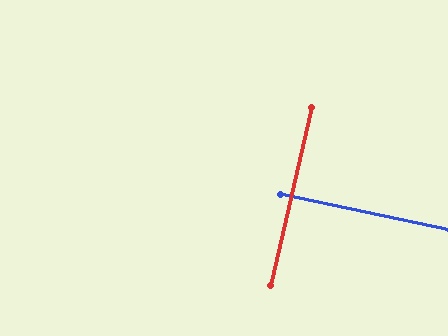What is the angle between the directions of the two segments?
Approximately 89 degrees.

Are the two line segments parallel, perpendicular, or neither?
Perpendicular — they meet at approximately 89°.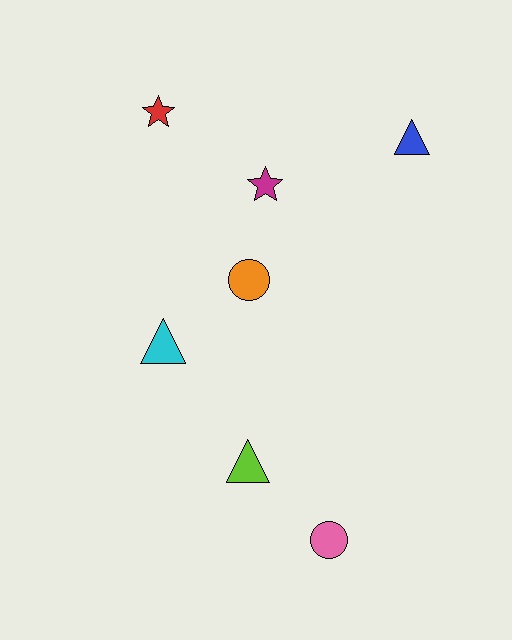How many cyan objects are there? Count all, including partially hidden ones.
There is 1 cyan object.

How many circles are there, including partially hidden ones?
There are 2 circles.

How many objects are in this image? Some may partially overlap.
There are 7 objects.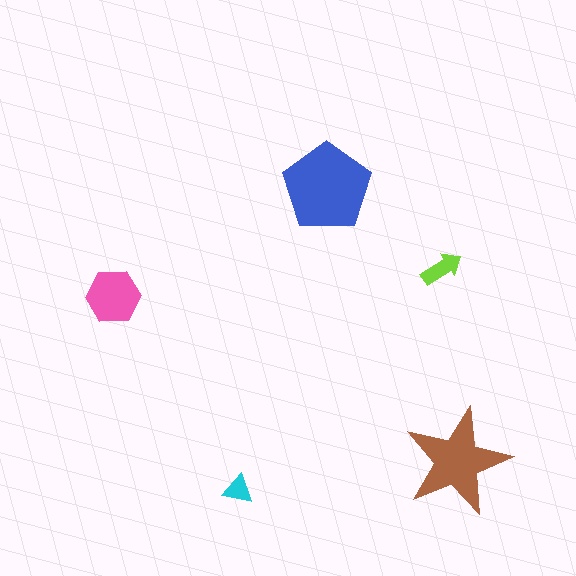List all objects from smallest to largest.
The cyan triangle, the lime arrow, the pink hexagon, the brown star, the blue pentagon.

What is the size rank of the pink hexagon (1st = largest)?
3rd.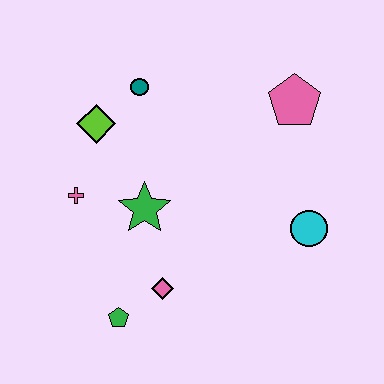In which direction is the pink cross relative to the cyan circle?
The pink cross is to the left of the cyan circle.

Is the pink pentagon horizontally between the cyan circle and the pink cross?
Yes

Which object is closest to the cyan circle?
The pink pentagon is closest to the cyan circle.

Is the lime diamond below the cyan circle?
No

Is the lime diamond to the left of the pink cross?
No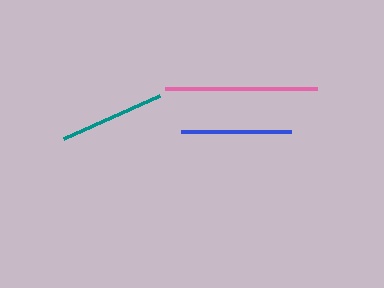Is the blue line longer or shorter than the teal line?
The blue line is longer than the teal line.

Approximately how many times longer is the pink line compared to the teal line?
The pink line is approximately 1.4 times the length of the teal line.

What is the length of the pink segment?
The pink segment is approximately 152 pixels long.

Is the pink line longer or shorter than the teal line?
The pink line is longer than the teal line.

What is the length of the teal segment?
The teal segment is approximately 106 pixels long.